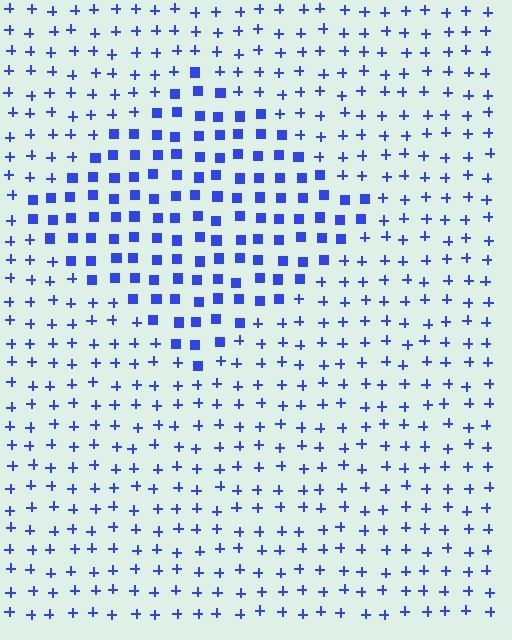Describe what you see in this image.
The image is filled with small blue elements arranged in a uniform grid. A diamond-shaped region contains squares, while the surrounding area contains plus signs. The boundary is defined purely by the change in element shape.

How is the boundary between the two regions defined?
The boundary is defined by a change in element shape: squares inside vs. plus signs outside. All elements share the same color and spacing.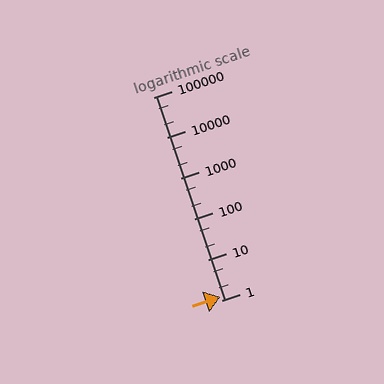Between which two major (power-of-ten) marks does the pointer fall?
The pointer is between 1 and 10.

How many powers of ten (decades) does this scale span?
The scale spans 5 decades, from 1 to 100000.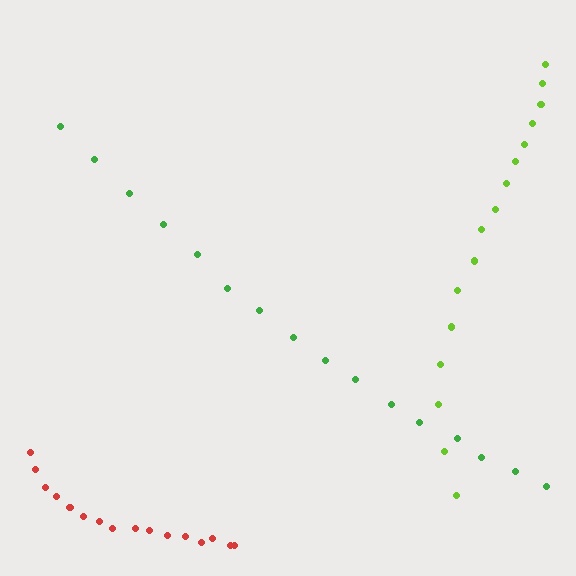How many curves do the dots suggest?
There are 3 distinct paths.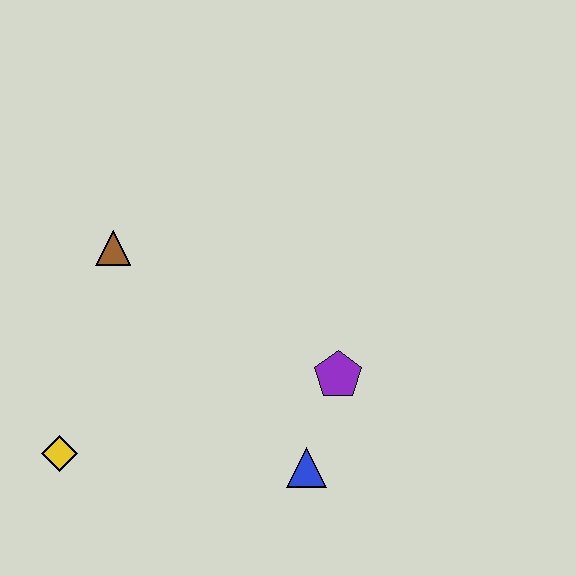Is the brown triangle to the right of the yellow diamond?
Yes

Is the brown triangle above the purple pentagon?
Yes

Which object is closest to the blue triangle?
The purple pentagon is closest to the blue triangle.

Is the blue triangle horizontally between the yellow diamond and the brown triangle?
No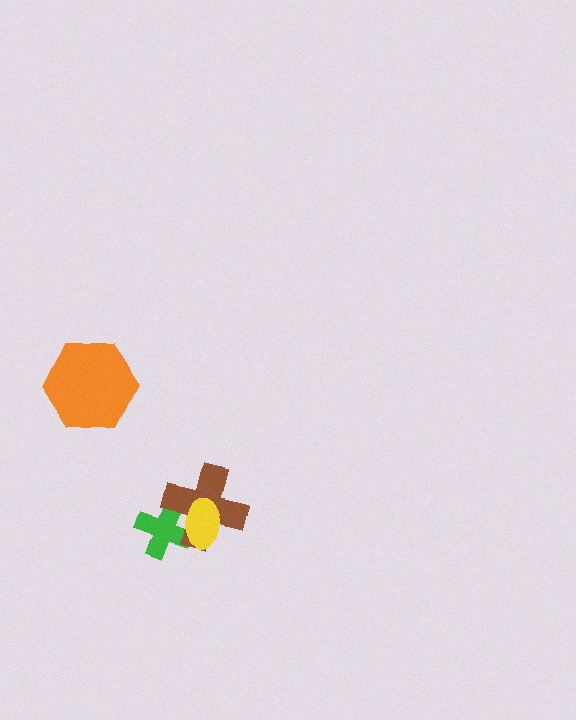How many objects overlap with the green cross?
2 objects overlap with the green cross.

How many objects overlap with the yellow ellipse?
2 objects overlap with the yellow ellipse.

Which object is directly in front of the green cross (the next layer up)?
The brown cross is directly in front of the green cross.